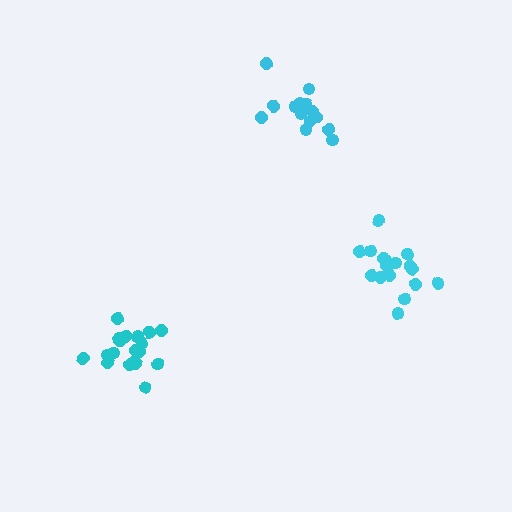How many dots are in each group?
Group 1: 19 dots, Group 2: 18 dots, Group 3: 14 dots (51 total).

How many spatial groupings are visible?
There are 3 spatial groupings.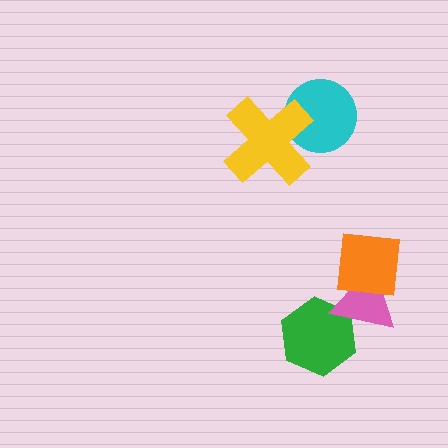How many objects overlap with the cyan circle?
1 object overlaps with the cyan circle.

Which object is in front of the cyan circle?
The yellow cross is in front of the cyan circle.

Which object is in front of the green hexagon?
The pink triangle is in front of the green hexagon.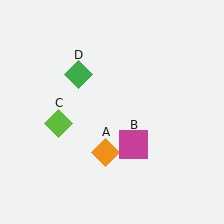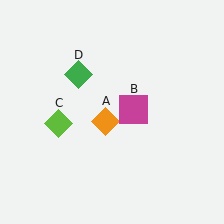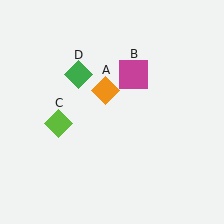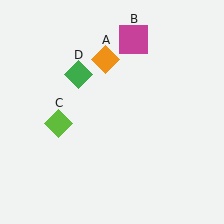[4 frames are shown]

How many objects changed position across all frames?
2 objects changed position: orange diamond (object A), magenta square (object B).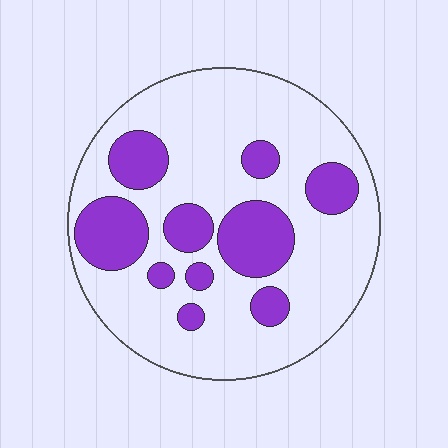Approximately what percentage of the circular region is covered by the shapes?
Approximately 25%.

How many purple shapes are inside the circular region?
10.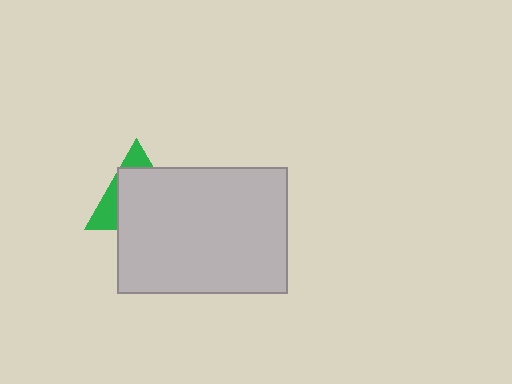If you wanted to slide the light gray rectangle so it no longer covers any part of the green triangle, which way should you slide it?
Slide it toward the lower-right — that is the most direct way to separate the two shapes.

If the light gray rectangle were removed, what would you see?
You would see the complete green triangle.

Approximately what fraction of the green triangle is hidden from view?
Roughly 69% of the green triangle is hidden behind the light gray rectangle.